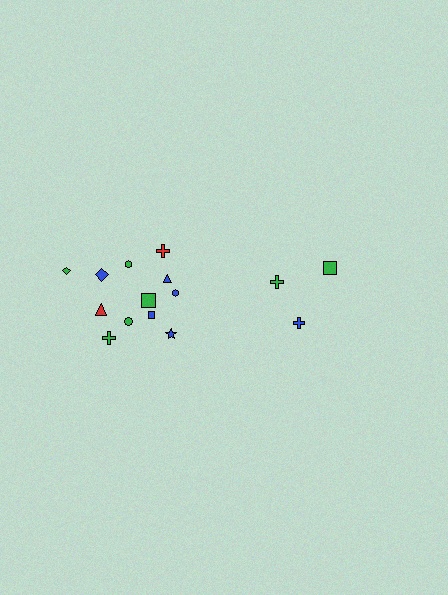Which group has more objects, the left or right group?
The left group.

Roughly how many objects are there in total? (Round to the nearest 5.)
Roughly 15 objects in total.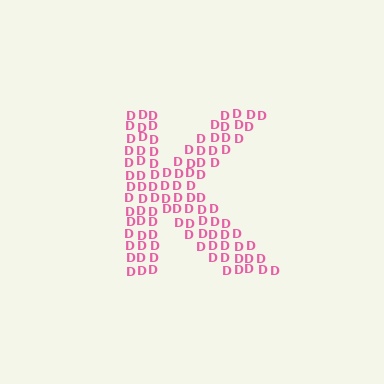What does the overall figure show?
The overall figure shows the letter K.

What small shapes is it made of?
It is made of small letter D's.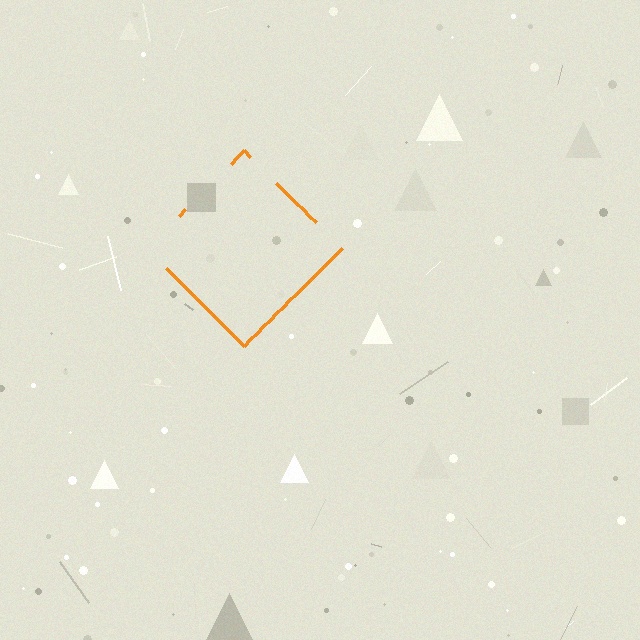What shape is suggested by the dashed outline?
The dashed outline suggests a diamond.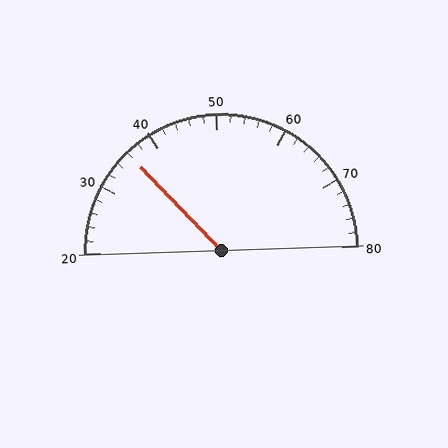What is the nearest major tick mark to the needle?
The nearest major tick mark is 40.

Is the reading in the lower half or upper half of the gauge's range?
The reading is in the lower half of the range (20 to 80).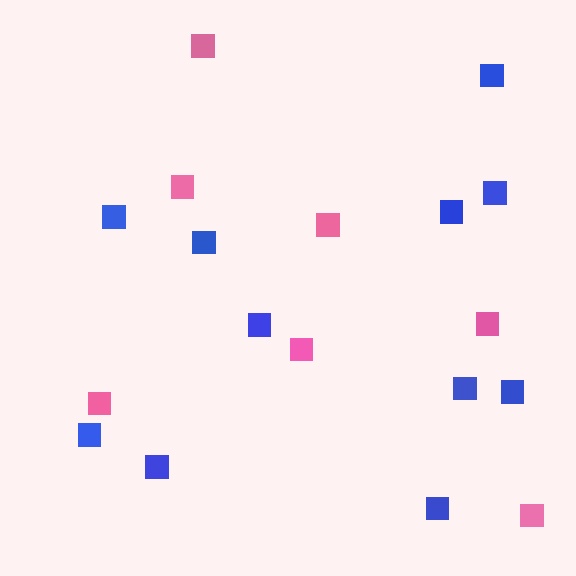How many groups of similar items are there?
There are 2 groups: one group of pink squares (7) and one group of blue squares (11).